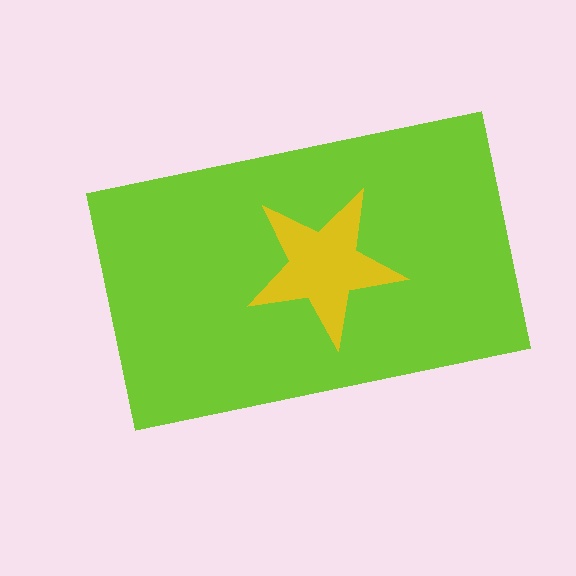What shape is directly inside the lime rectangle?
The yellow star.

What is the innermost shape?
The yellow star.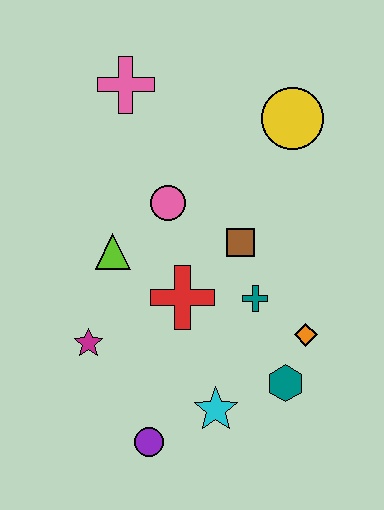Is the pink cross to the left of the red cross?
Yes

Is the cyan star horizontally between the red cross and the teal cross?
Yes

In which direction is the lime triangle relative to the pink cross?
The lime triangle is below the pink cross.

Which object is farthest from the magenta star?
The yellow circle is farthest from the magenta star.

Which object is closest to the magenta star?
The lime triangle is closest to the magenta star.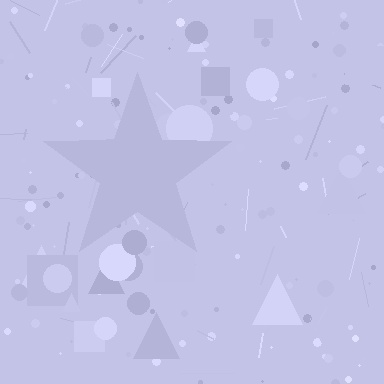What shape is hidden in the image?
A star is hidden in the image.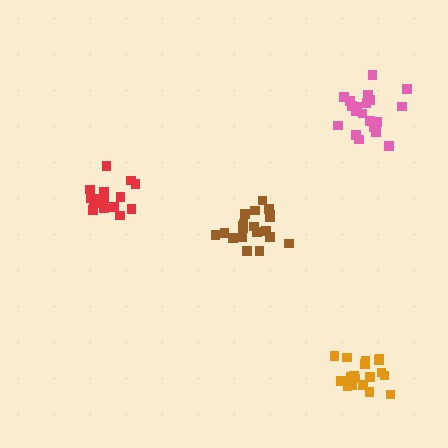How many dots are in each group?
Group 1: 20 dots, Group 2: 18 dots, Group 3: 17 dots, Group 4: 20 dots (75 total).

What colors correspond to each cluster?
The clusters are colored: pink, orange, red, brown.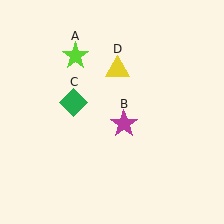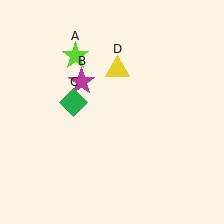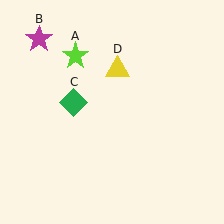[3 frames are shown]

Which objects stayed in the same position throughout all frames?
Lime star (object A) and green diamond (object C) and yellow triangle (object D) remained stationary.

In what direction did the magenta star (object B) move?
The magenta star (object B) moved up and to the left.